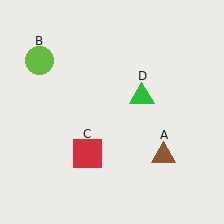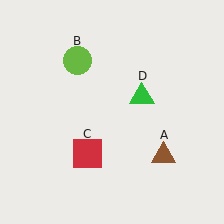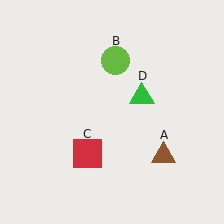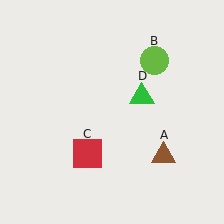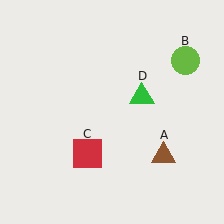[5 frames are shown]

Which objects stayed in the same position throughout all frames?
Brown triangle (object A) and red square (object C) and green triangle (object D) remained stationary.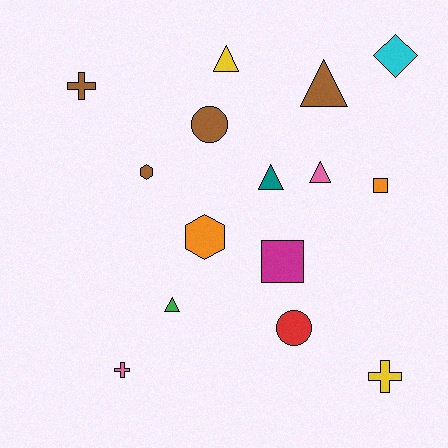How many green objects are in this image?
There is 1 green object.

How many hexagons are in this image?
There are 2 hexagons.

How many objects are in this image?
There are 15 objects.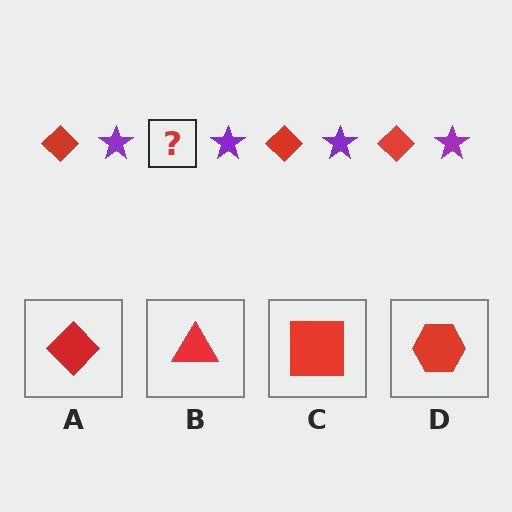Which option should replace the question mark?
Option A.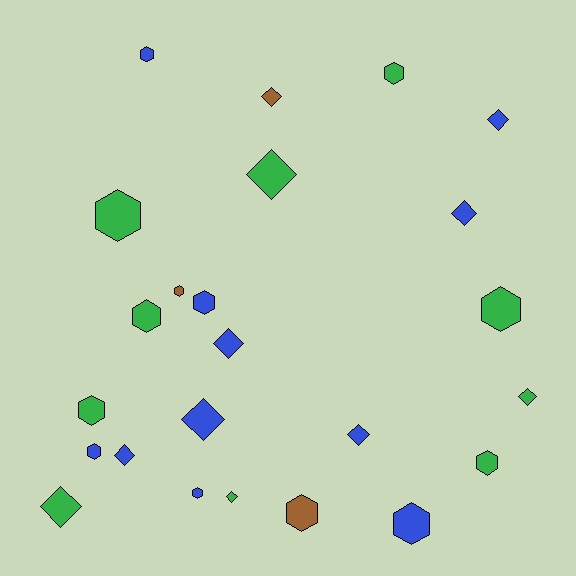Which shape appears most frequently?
Hexagon, with 13 objects.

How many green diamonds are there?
There are 4 green diamonds.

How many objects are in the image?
There are 24 objects.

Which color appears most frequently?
Blue, with 11 objects.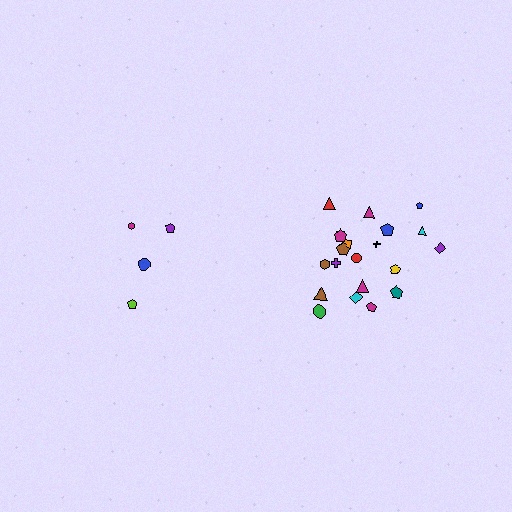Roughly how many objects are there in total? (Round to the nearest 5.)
Roughly 25 objects in total.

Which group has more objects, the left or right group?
The right group.